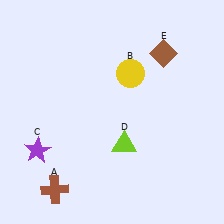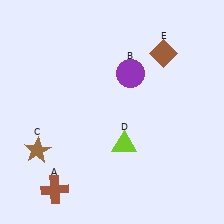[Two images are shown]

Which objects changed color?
B changed from yellow to purple. C changed from purple to brown.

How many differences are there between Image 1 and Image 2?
There are 2 differences between the two images.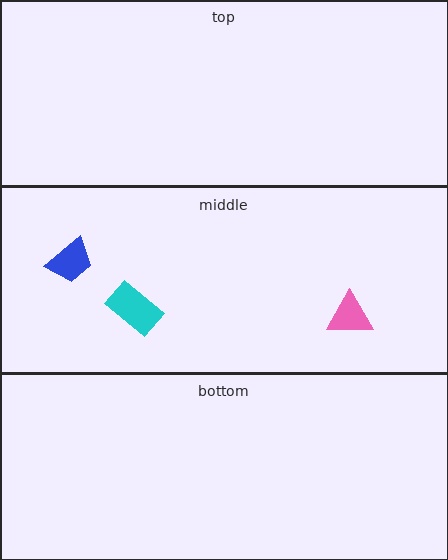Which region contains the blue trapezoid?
The middle region.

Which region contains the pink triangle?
The middle region.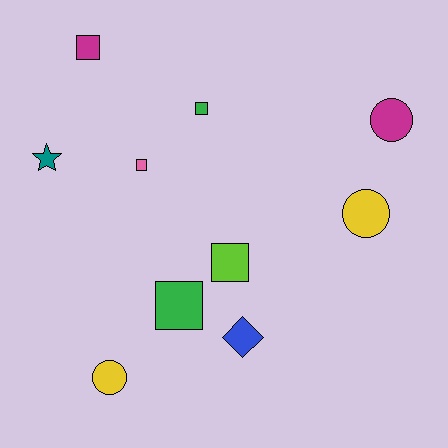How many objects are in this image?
There are 10 objects.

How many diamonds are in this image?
There is 1 diamond.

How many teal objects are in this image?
There is 1 teal object.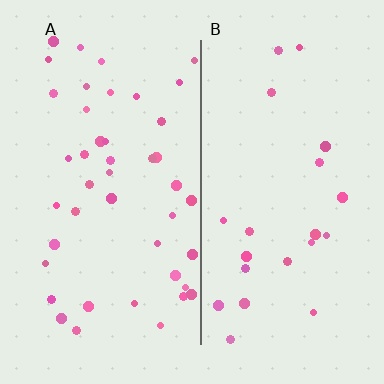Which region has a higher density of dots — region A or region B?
A (the left).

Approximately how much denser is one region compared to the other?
Approximately 2.0× — region A over region B.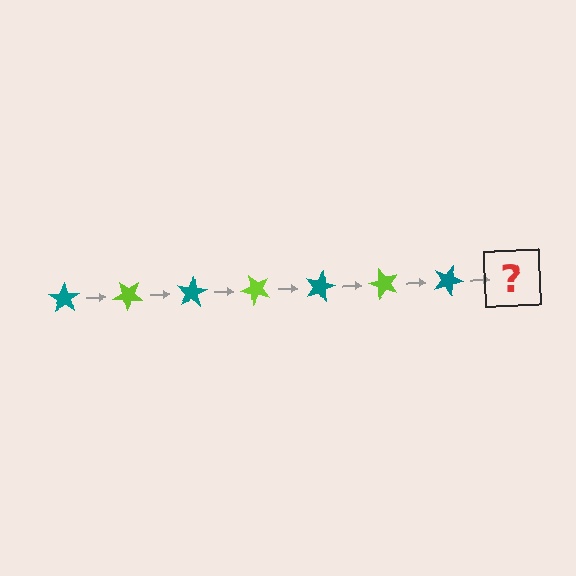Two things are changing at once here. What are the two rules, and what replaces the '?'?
The two rules are that it rotates 40 degrees each step and the color cycles through teal and lime. The '?' should be a lime star, rotated 280 degrees from the start.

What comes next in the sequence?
The next element should be a lime star, rotated 280 degrees from the start.